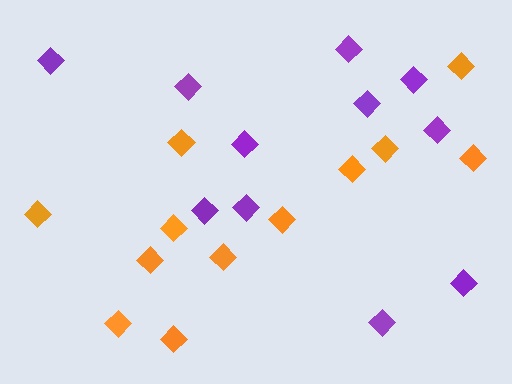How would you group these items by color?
There are 2 groups: one group of purple diamonds (11) and one group of orange diamonds (12).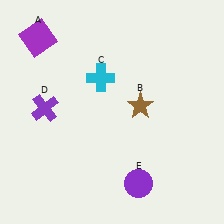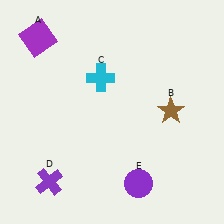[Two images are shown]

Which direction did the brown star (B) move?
The brown star (B) moved right.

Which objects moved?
The objects that moved are: the brown star (B), the purple cross (D).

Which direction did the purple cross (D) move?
The purple cross (D) moved down.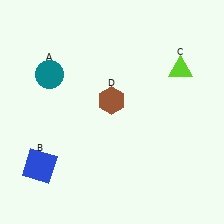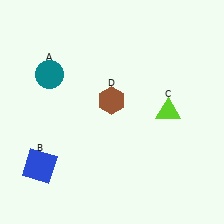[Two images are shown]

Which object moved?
The lime triangle (C) moved down.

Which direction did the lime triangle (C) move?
The lime triangle (C) moved down.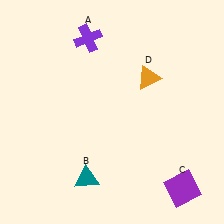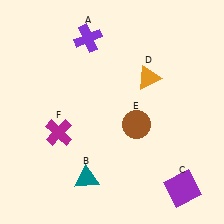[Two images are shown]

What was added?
A brown circle (E), a magenta cross (F) were added in Image 2.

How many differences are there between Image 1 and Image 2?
There are 2 differences between the two images.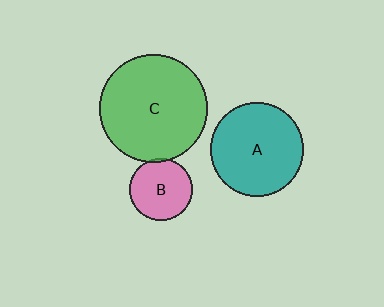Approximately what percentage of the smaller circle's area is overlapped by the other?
Approximately 5%.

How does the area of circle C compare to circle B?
Approximately 3.0 times.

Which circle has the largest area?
Circle C (green).